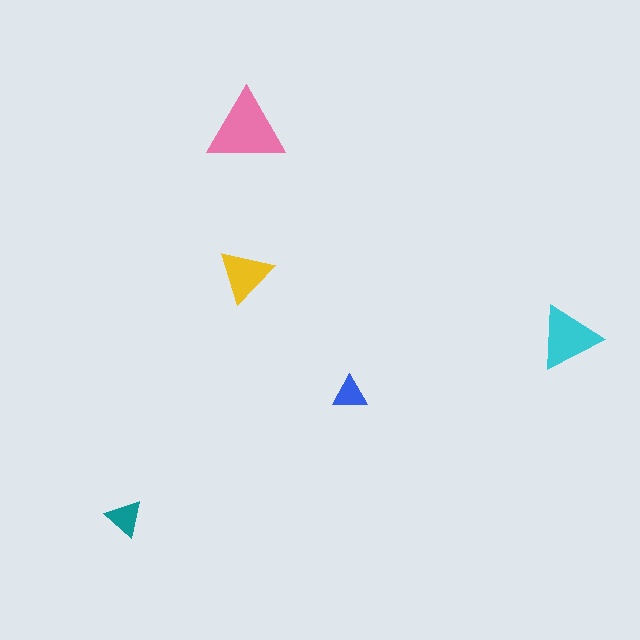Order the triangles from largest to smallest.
the pink one, the cyan one, the yellow one, the teal one, the blue one.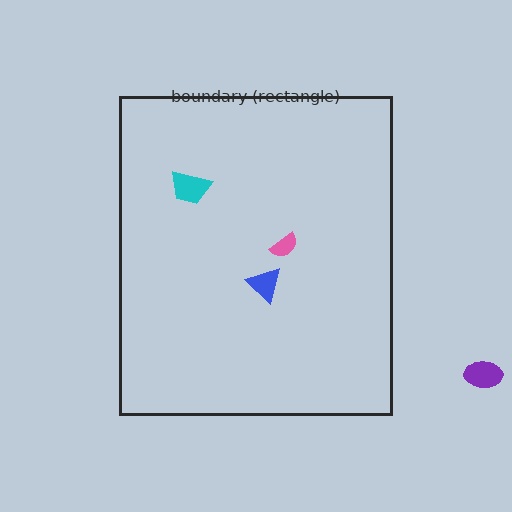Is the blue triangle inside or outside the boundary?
Inside.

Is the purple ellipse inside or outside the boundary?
Outside.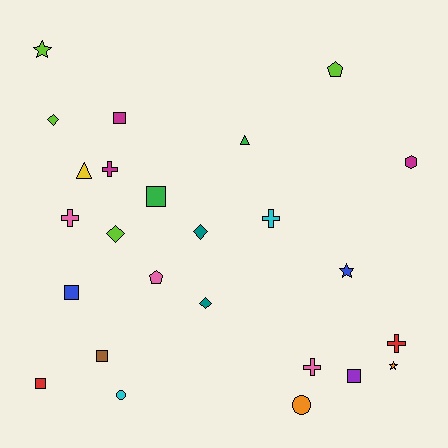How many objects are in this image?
There are 25 objects.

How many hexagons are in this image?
There is 1 hexagon.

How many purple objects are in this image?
There is 1 purple object.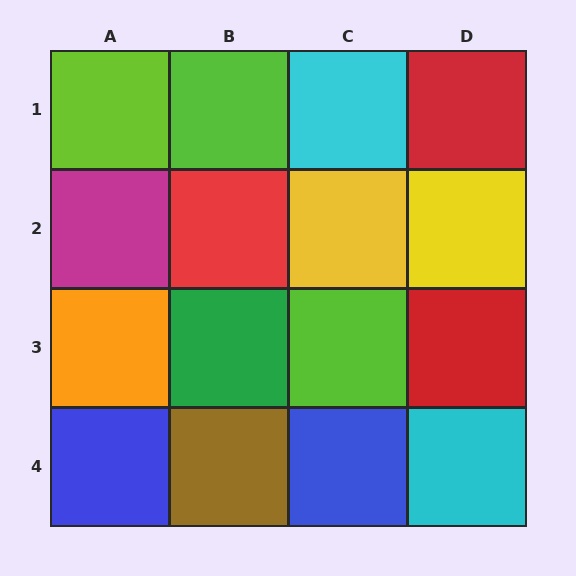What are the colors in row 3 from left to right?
Orange, green, lime, red.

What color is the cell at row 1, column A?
Lime.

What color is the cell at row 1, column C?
Cyan.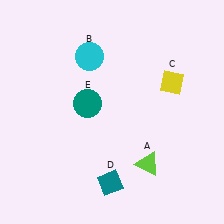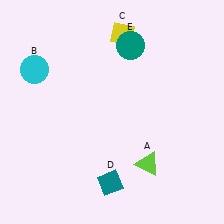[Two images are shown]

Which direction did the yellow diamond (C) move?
The yellow diamond (C) moved left.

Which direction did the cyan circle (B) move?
The cyan circle (B) moved left.